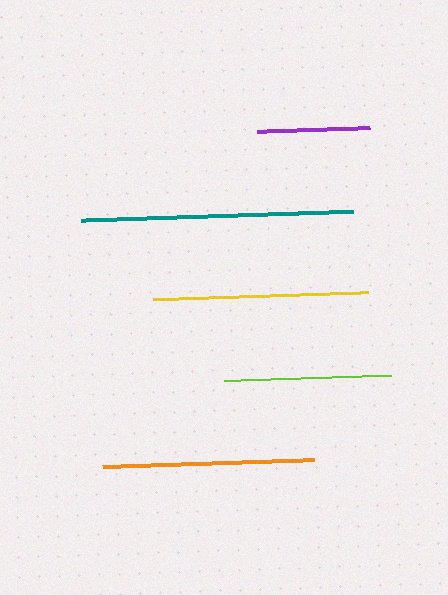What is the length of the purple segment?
The purple segment is approximately 113 pixels long.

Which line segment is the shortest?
The purple line is the shortest at approximately 113 pixels.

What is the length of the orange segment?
The orange segment is approximately 212 pixels long.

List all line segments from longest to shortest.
From longest to shortest: teal, yellow, orange, lime, purple.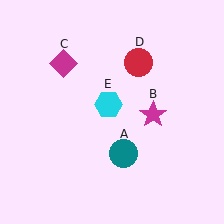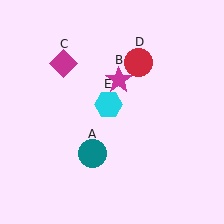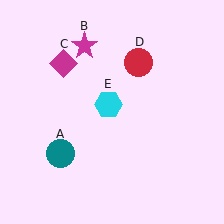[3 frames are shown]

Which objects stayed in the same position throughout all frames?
Magenta diamond (object C) and red circle (object D) and cyan hexagon (object E) remained stationary.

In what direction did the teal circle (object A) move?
The teal circle (object A) moved left.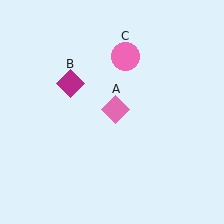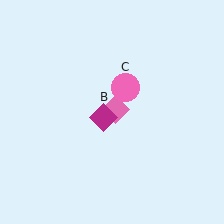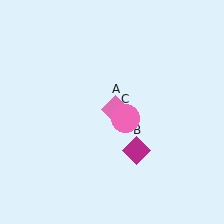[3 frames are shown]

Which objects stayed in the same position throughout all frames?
Pink diamond (object A) remained stationary.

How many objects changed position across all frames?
2 objects changed position: magenta diamond (object B), pink circle (object C).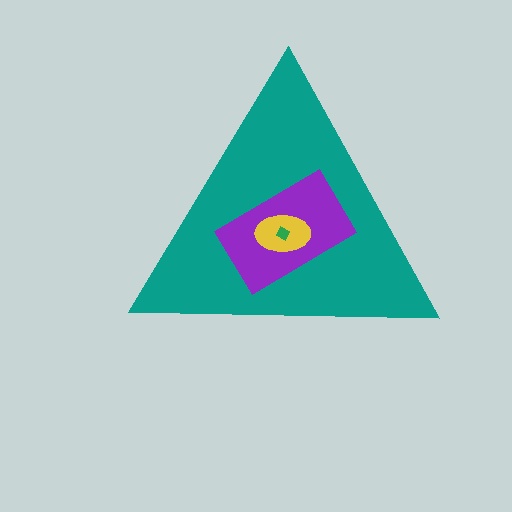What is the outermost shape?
The teal triangle.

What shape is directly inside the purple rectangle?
The yellow ellipse.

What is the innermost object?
The green diamond.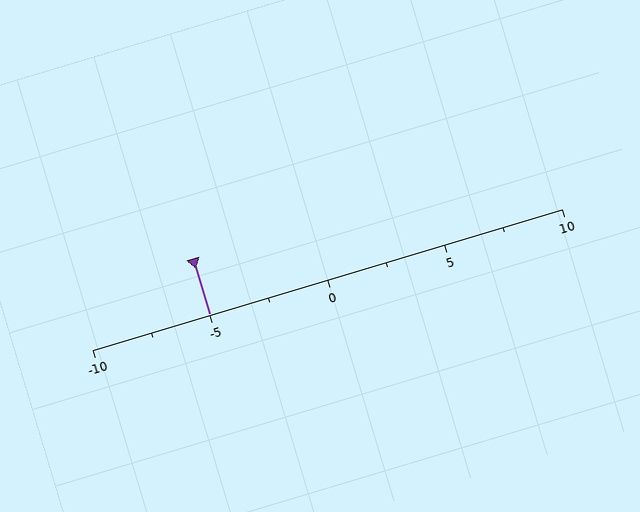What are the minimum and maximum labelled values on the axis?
The axis runs from -10 to 10.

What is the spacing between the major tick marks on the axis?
The major ticks are spaced 5 apart.